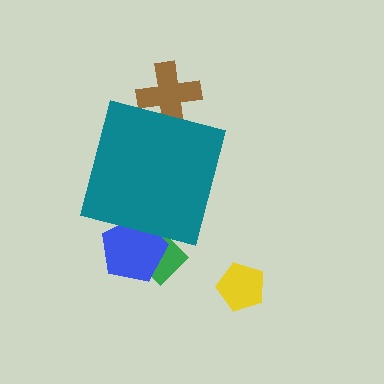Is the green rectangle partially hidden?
Yes, the green rectangle is partially hidden behind the teal square.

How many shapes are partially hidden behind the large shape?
3 shapes are partially hidden.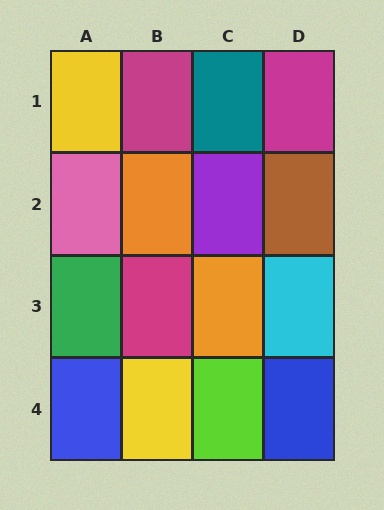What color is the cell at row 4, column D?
Blue.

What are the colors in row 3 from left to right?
Green, magenta, orange, cyan.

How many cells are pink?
1 cell is pink.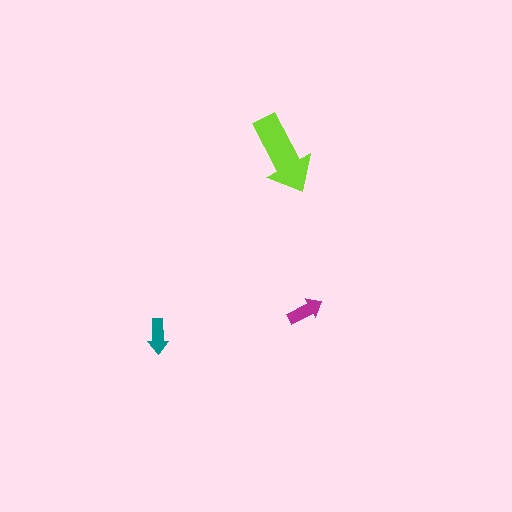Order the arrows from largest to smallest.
the lime one, the magenta one, the teal one.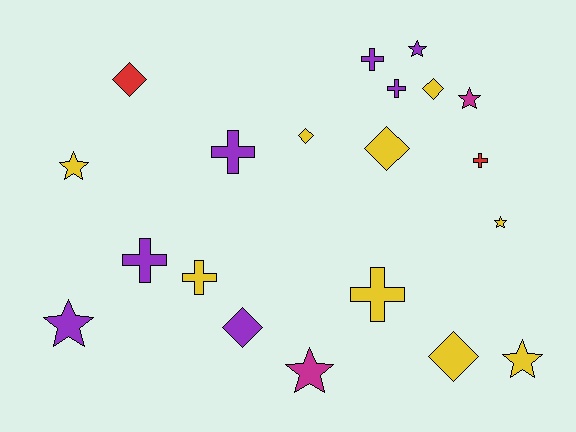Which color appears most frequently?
Yellow, with 9 objects.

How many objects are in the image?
There are 20 objects.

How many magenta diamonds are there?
There are no magenta diamonds.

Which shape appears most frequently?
Cross, with 7 objects.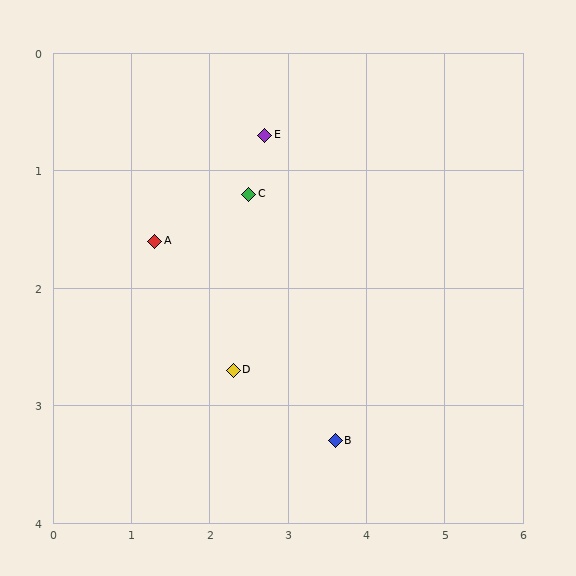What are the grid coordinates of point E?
Point E is at approximately (2.7, 0.7).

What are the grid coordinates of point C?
Point C is at approximately (2.5, 1.2).